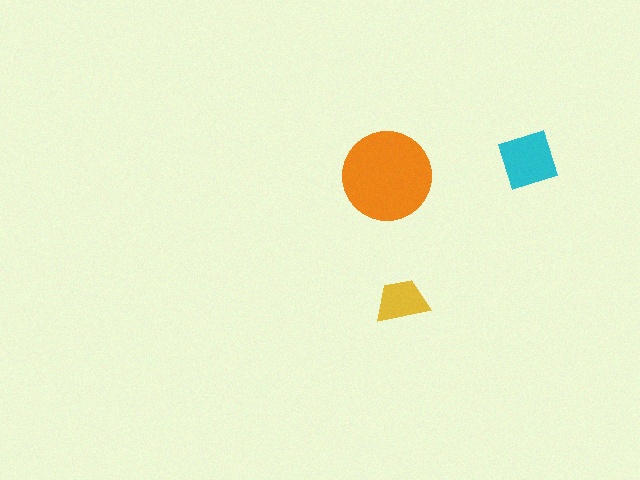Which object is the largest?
The orange circle.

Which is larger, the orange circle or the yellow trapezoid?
The orange circle.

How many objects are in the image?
There are 3 objects in the image.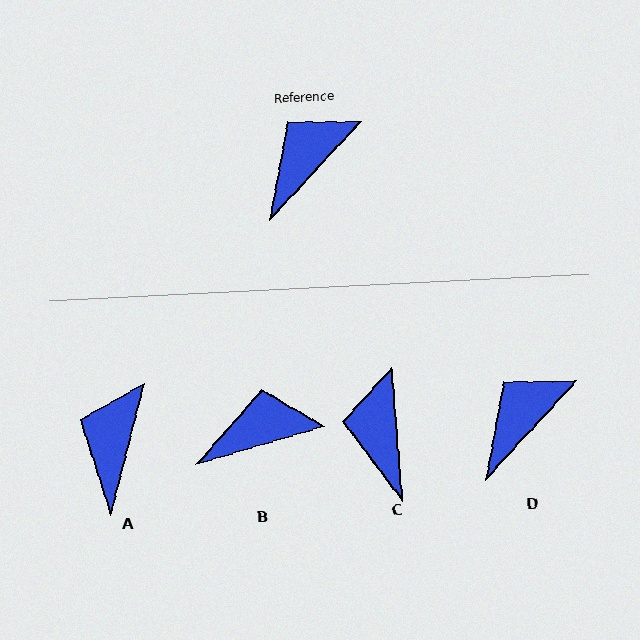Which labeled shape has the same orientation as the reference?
D.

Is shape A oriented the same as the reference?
No, it is off by about 29 degrees.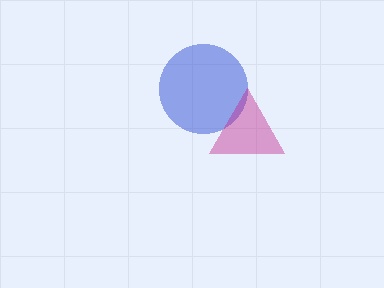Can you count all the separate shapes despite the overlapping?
Yes, there are 2 separate shapes.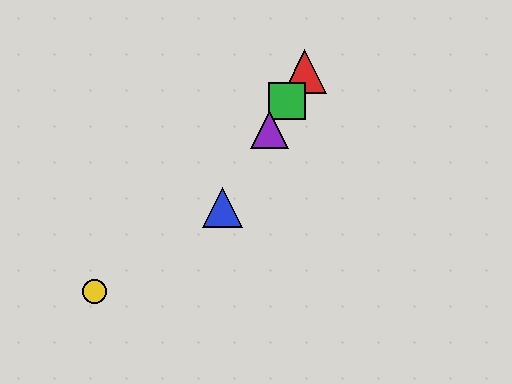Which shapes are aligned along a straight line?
The red triangle, the blue triangle, the green square, the purple triangle are aligned along a straight line.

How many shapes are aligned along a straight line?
4 shapes (the red triangle, the blue triangle, the green square, the purple triangle) are aligned along a straight line.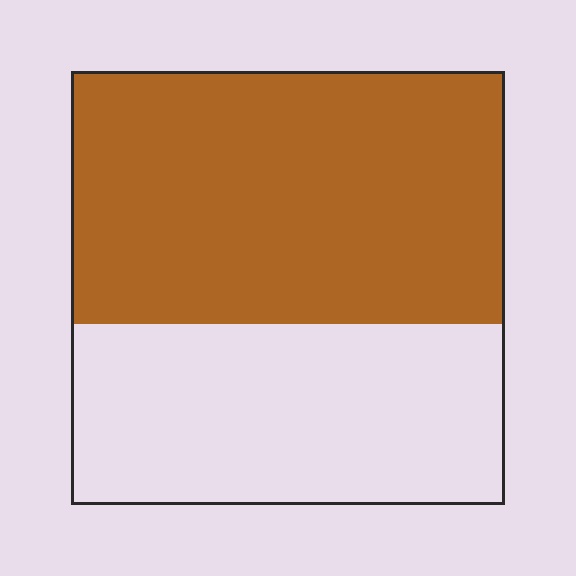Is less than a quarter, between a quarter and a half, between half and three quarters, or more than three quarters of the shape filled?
Between half and three quarters.